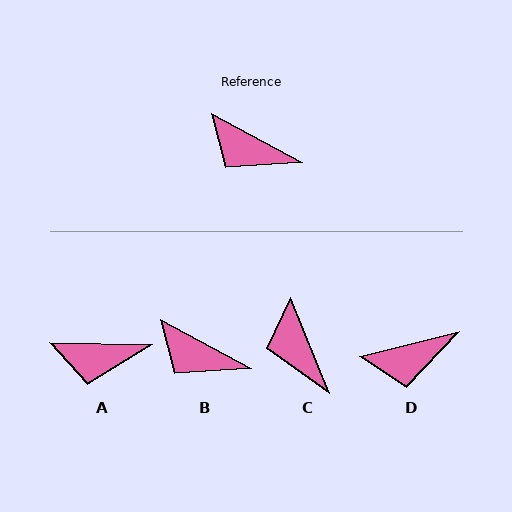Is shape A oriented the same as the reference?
No, it is off by about 27 degrees.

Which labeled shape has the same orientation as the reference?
B.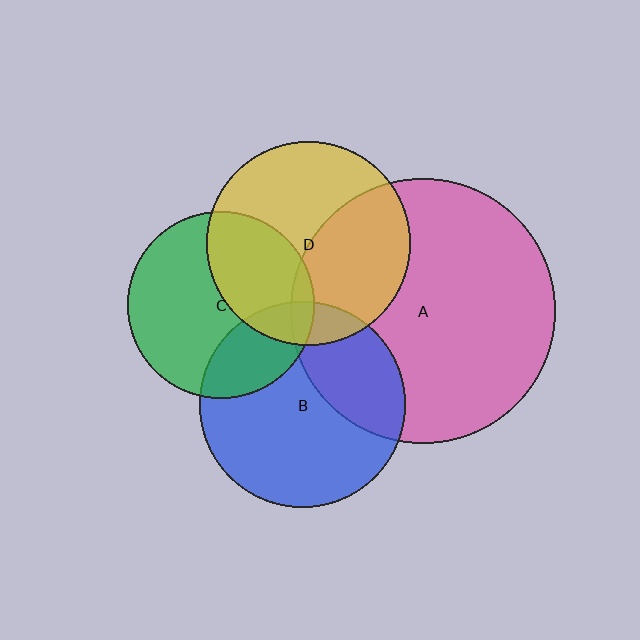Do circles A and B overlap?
Yes.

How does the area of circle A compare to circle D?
Approximately 1.7 times.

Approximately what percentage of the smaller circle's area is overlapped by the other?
Approximately 30%.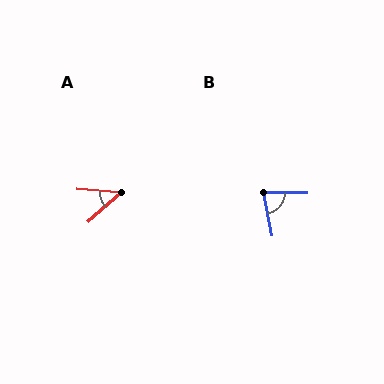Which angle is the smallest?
A, at approximately 46 degrees.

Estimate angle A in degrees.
Approximately 46 degrees.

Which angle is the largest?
B, at approximately 77 degrees.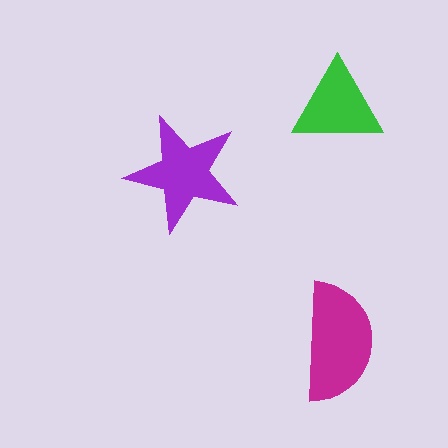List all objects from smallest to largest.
The green triangle, the purple star, the magenta semicircle.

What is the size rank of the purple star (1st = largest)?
2nd.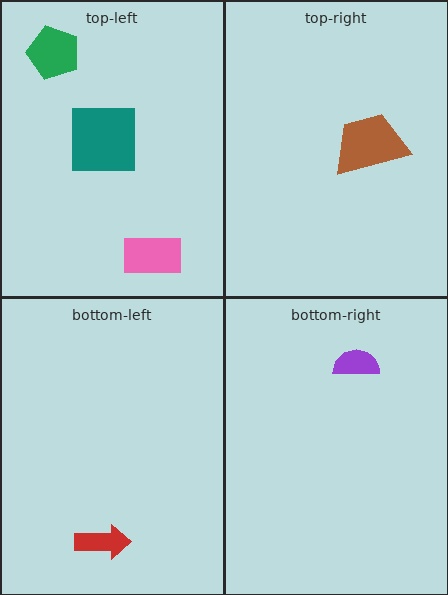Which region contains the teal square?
The top-left region.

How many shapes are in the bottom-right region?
1.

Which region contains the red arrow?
The bottom-left region.